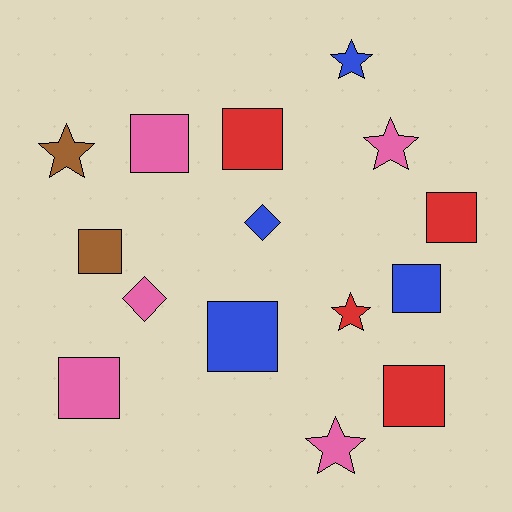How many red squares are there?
There are 3 red squares.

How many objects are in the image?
There are 15 objects.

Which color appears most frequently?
Pink, with 5 objects.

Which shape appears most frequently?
Square, with 8 objects.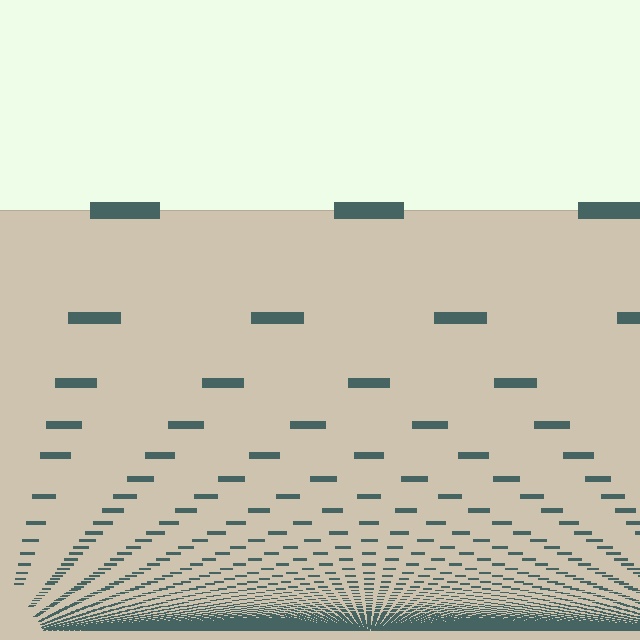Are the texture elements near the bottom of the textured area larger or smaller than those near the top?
Smaller. The gradient is inverted — elements near the bottom are smaller and denser.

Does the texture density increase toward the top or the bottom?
Density increases toward the bottom.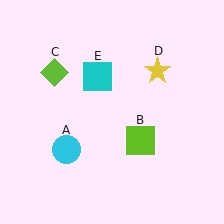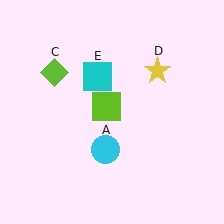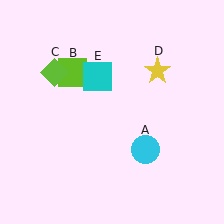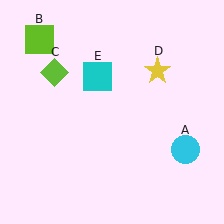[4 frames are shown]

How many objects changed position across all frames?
2 objects changed position: cyan circle (object A), lime square (object B).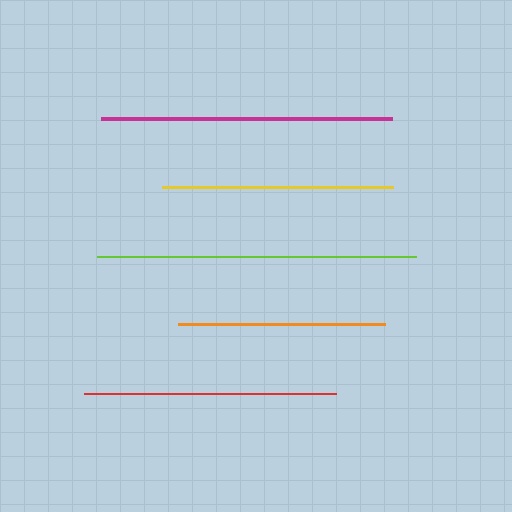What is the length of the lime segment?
The lime segment is approximately 319 pixels long.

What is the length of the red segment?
The red segment is approximately 252 pixels long.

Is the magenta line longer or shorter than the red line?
The magenta line is longer than the red line.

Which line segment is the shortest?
The orange line is the shortest at approximately 207 pixels.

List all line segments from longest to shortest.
From longest to shortest: lime, magenta, red, yellow, orange.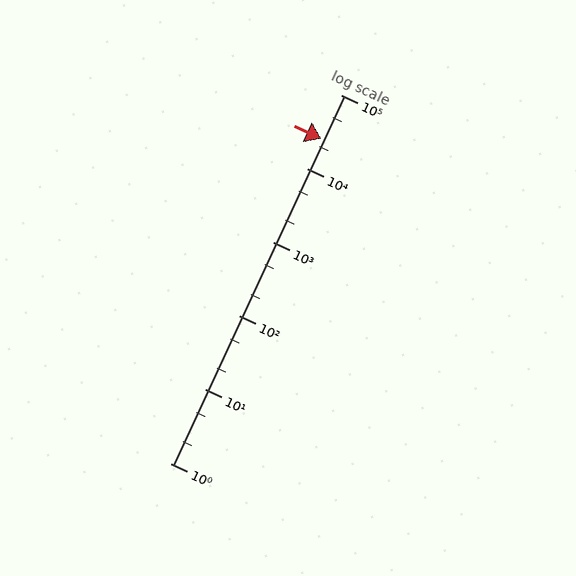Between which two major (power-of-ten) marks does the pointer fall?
The pointer is between 10000 and 100000.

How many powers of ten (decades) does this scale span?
The scale spans 5 decades, from 1 to 100000.